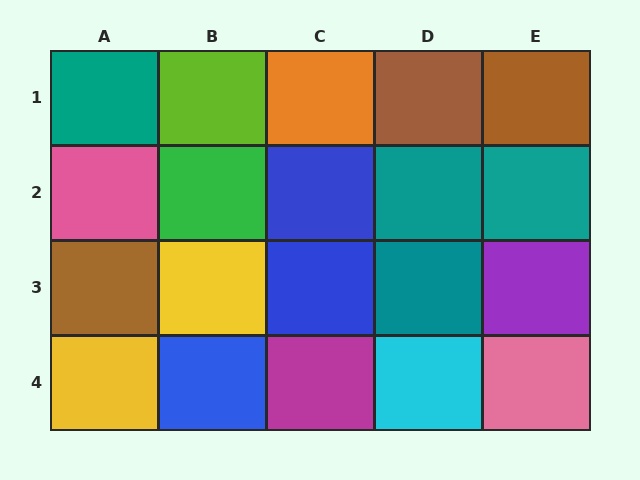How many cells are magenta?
1 cell is magenta.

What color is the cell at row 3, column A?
Brown.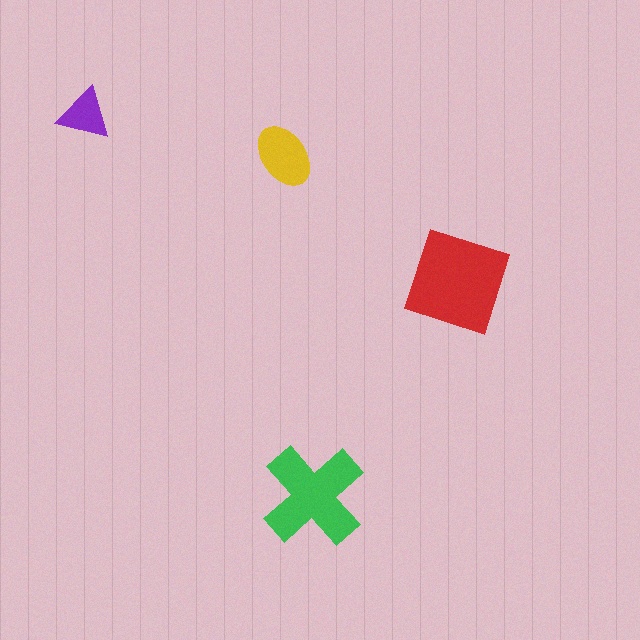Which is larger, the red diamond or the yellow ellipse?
The red diamond.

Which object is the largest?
The red diamond.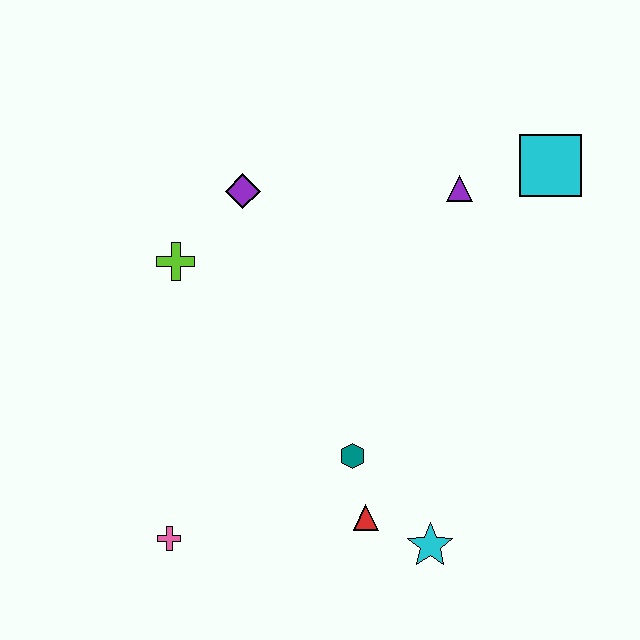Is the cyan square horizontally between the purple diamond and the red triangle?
No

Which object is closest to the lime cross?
The purple diamond is closest to the lime cross.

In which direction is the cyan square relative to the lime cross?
The cyan square is to the right of the lime cross.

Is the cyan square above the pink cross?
Yes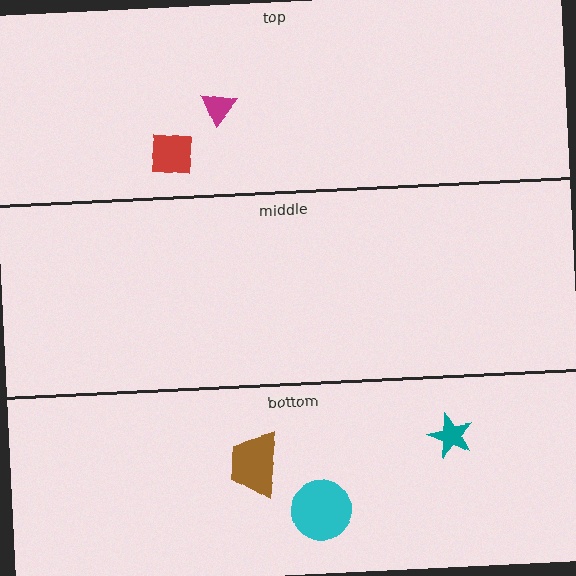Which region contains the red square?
The top region.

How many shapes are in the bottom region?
3.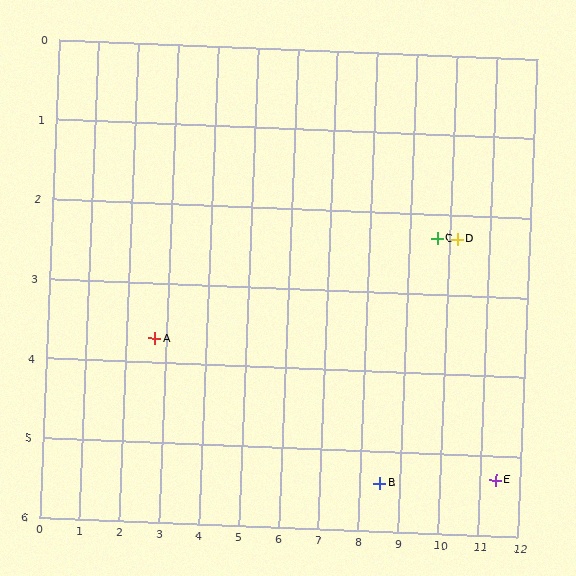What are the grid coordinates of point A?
Point A is at approximately (2.7, 3.7).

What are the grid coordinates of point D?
Point D is at approximately (10.2, 2.3).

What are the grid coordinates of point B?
Point B is at approximately (8.5, 5.4).